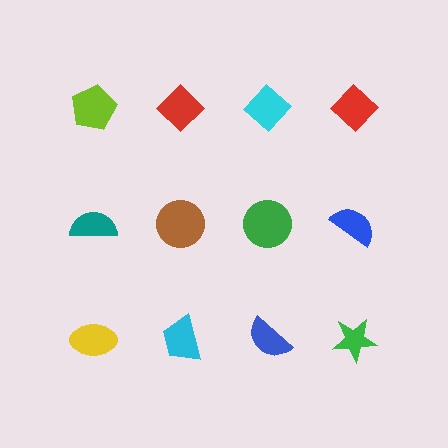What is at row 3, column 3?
A blue semicircle.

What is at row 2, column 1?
A teal semicircle.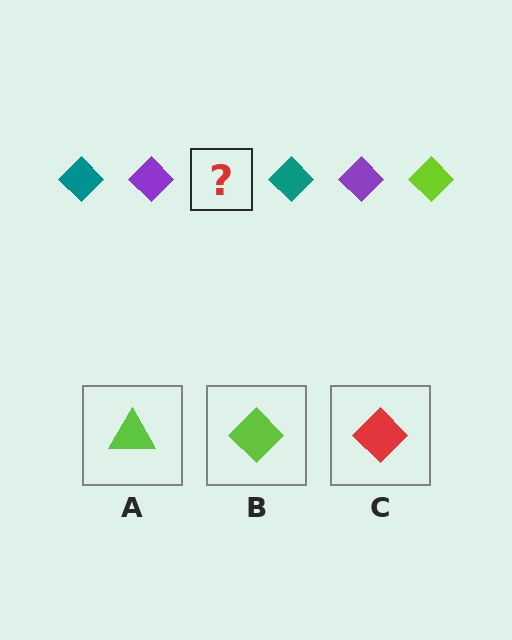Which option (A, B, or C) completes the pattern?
B.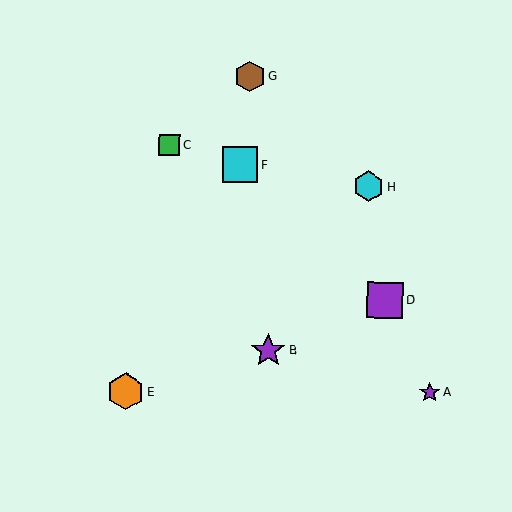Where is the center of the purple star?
The center of the purple star is at (430, 393).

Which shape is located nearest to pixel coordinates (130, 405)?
The orange hexagon (labeled E) at (125, 392) is nearest to that location.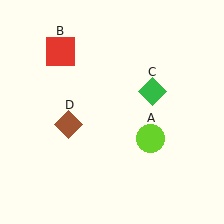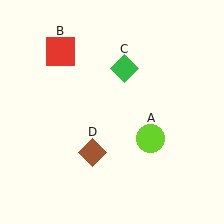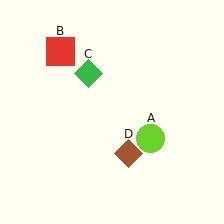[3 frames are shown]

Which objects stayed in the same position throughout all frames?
Lime circle (object A) and red square (object B) remained stationary.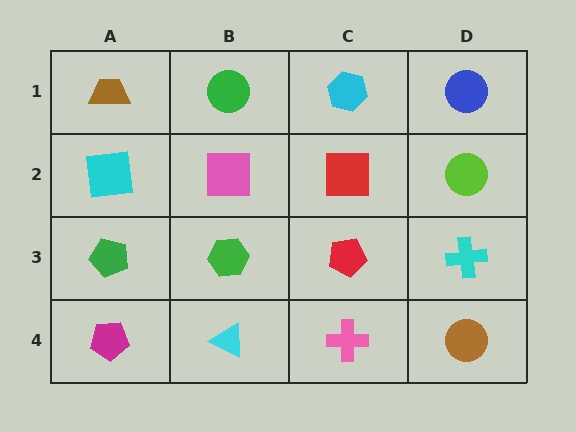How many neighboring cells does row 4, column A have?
2.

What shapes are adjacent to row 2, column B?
A green circle (row 1, column B), a green hexagon (row 3, column B), a cyan square (row 2, column A), a red square (row 2, column C).